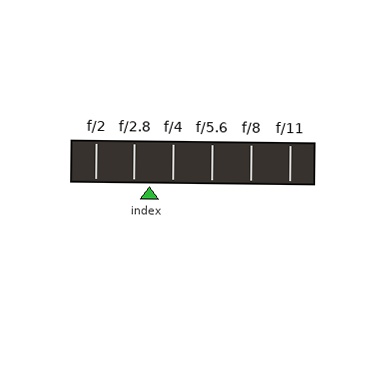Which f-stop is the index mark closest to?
The index mark is closest to f/2.8.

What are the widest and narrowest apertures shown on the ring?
The widest aperture shown is f/2 and the narrowest is f/11.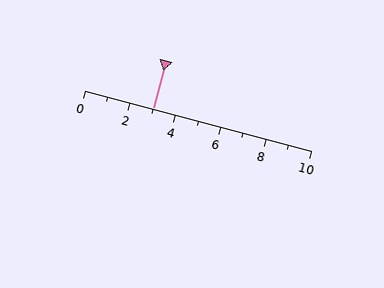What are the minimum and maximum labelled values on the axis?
The axis runs from 0 to 10.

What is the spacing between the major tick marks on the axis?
The major ticks are spaced 2 apart.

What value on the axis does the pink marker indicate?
The marker indicates approximately 3.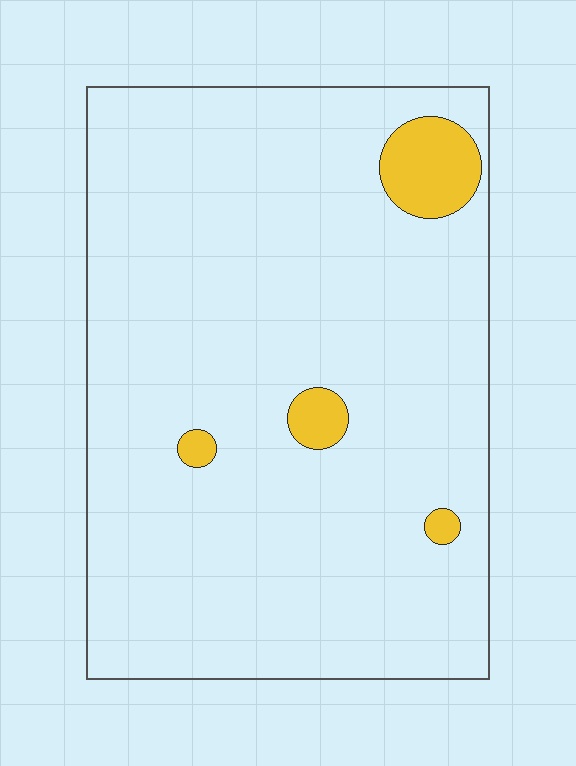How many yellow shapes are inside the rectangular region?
4.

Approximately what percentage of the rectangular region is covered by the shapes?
Approximately 5%.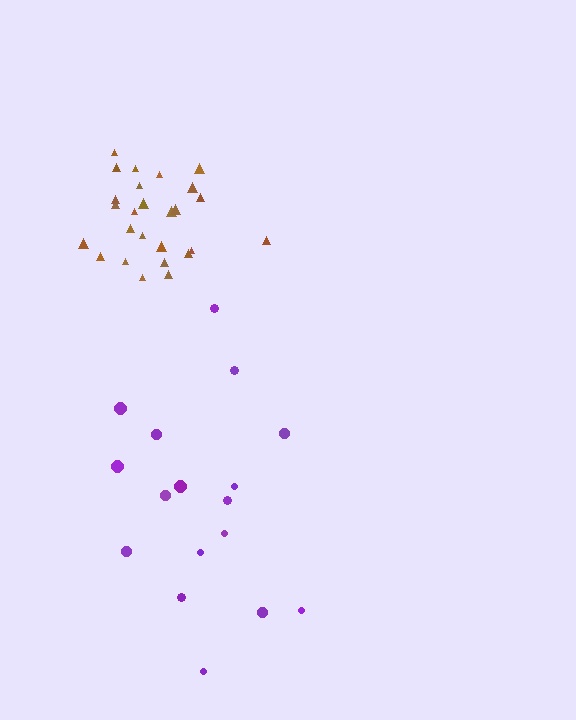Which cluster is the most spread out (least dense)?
Purple.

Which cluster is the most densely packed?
Brown.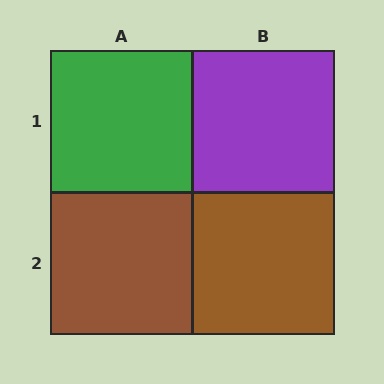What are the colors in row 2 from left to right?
Brown, brown.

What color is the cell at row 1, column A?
Green.